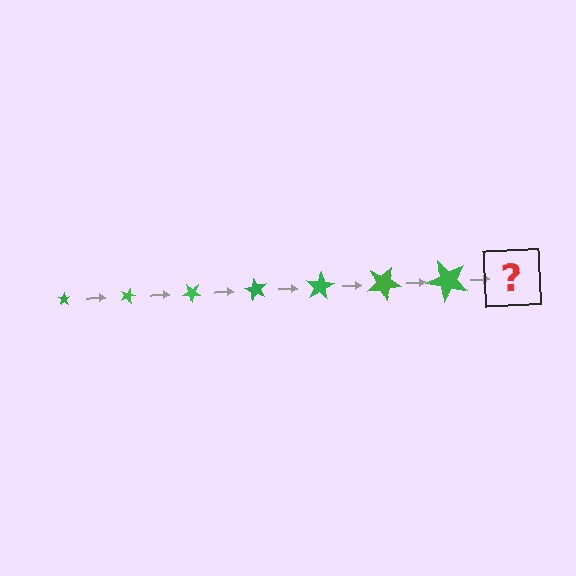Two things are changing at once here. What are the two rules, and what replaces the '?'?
The two rules are that the star grows larger each step and it rotates 20 degrees each step. The '?' should be a star, larger than the previous one and rotated 140 degrees from the start.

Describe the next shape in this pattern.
It should be a star, larger than the previous one and rotated 140 degrees from the start.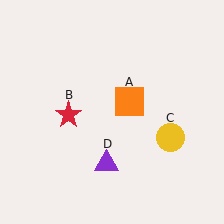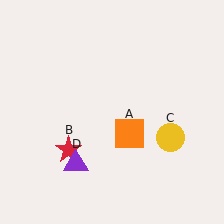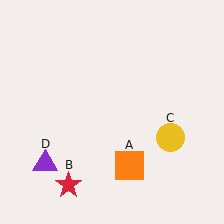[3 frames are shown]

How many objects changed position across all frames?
3 objects changed position: orange square (object A), red star (object B), purple triangle (object D).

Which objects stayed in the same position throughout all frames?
Yellow circle (object C) remained stationary.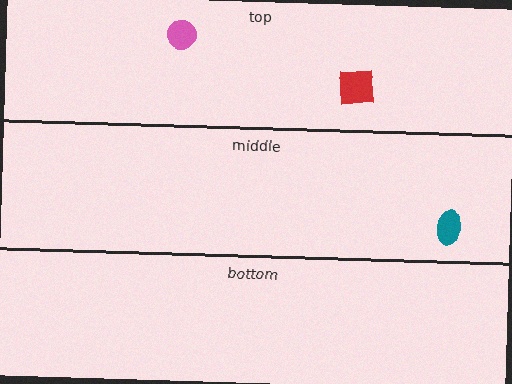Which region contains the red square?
The top region.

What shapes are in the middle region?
The teal ellipse.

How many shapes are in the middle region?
1.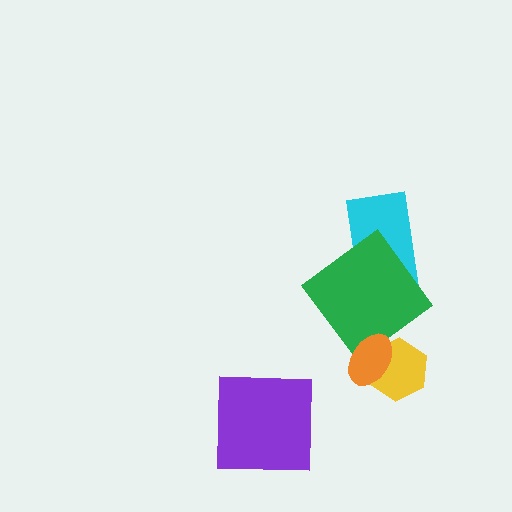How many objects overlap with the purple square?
0 objects overlap with the purple square.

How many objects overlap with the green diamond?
2 objects overlap with the green diamond.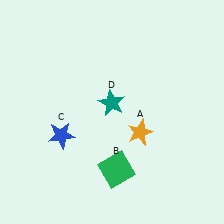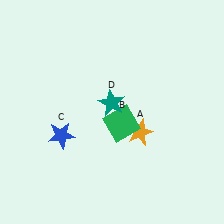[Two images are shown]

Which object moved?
The green square (B) moved up.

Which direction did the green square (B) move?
The green square (B) moved up.